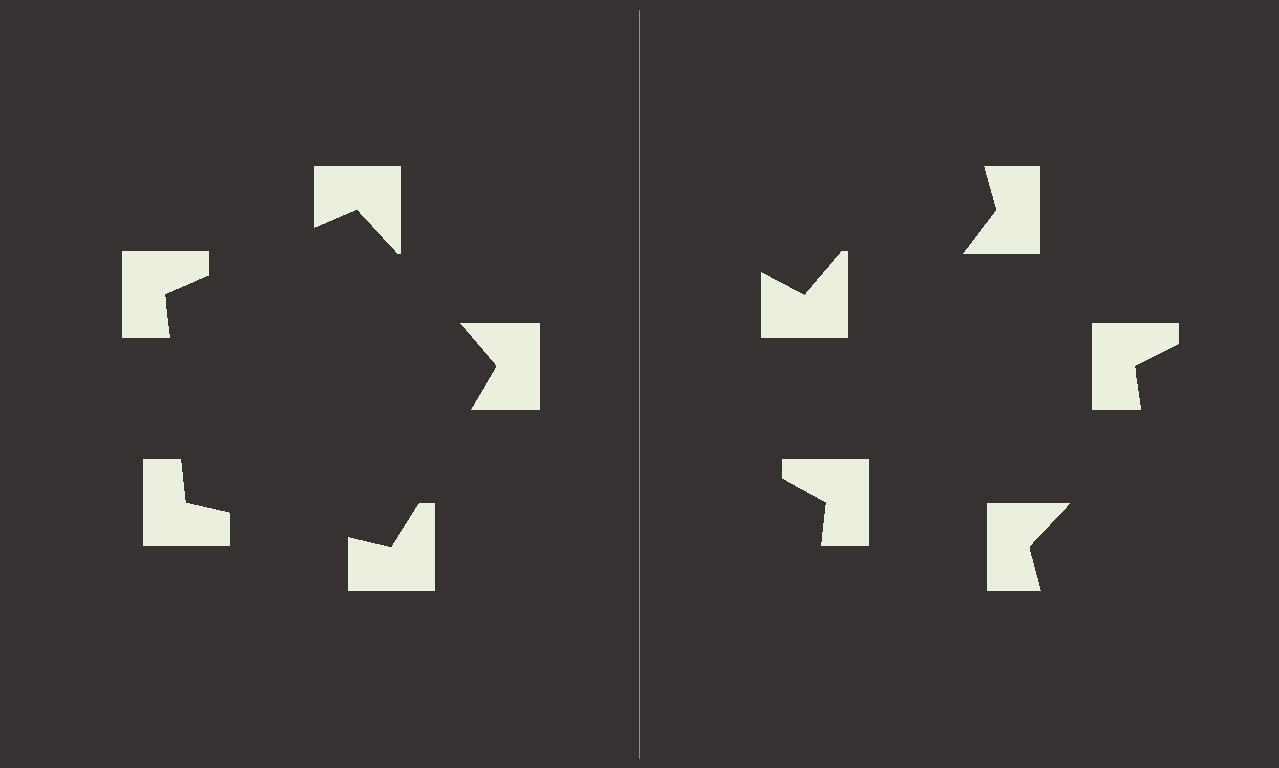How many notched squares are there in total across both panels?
10 — 5 on each side.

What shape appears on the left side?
An illusory pentagon.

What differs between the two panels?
The notched squares are positioned identically on both sides; only the wedge orientations differ. On the left they align to a pentagon; on the right they are misaligned.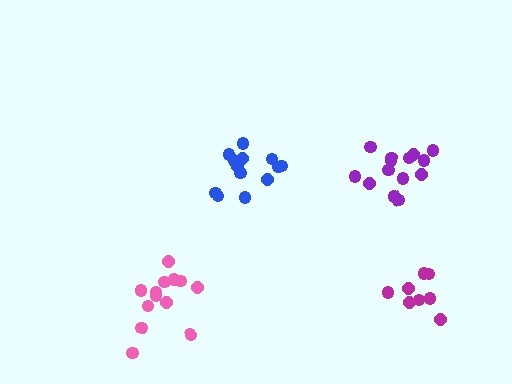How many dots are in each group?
Group 1: 14 dots, Group 2: 13 dots, Group 3: 8 dots, Group 4: 13 dots (48 total).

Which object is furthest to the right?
The magenta cluster is rightmost.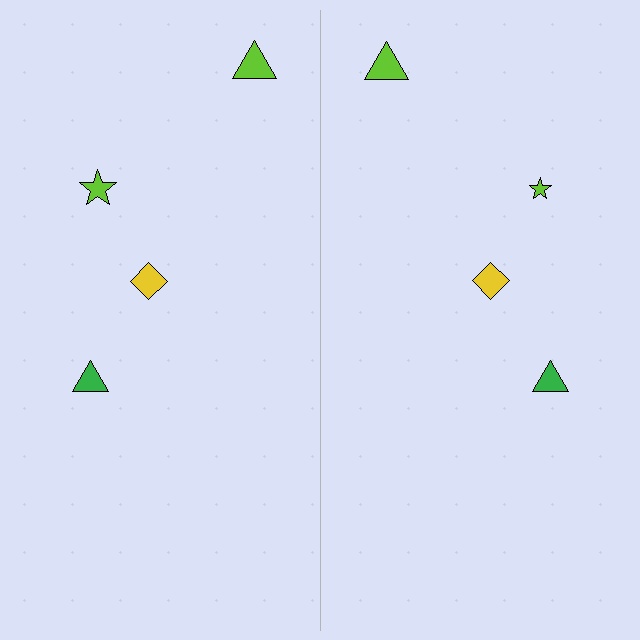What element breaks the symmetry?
The lime star on the right side has a different size than its mirror counterpart.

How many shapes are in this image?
There are 8 shapes in this image.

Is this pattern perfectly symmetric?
No, the pattern is not perfectly symmetric. The lime star on the right side has a different size than its mirror counterpart.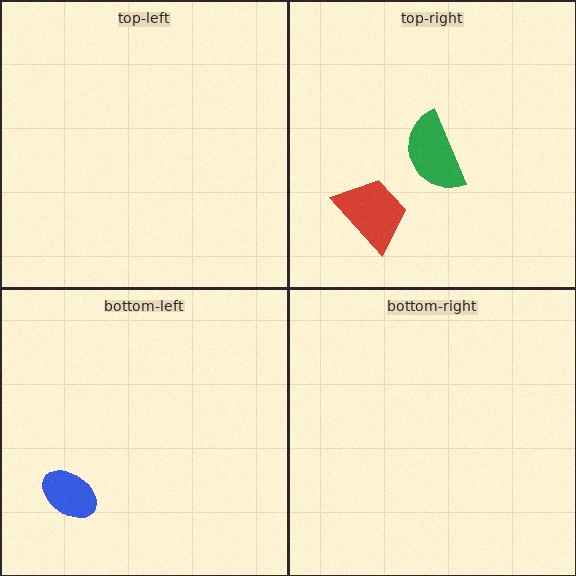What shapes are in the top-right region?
The red trapezoid, the green semicircle.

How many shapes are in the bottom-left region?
1.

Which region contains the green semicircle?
The top-right region.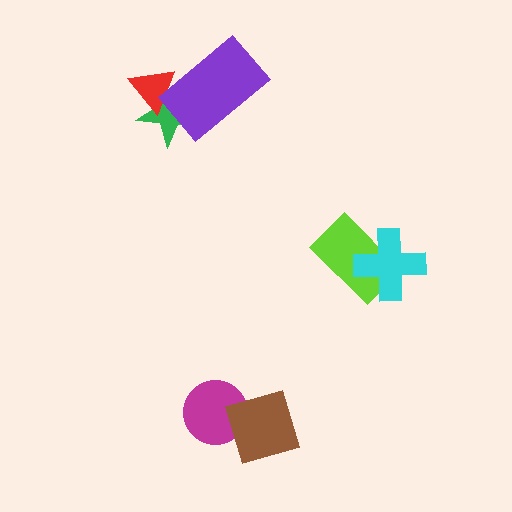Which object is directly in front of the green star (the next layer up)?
The red triangle is directly in front of the green star.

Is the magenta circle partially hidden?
Yes, it is partially covered by another shape.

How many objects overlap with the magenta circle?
1 object overlaps with the magenta circle.